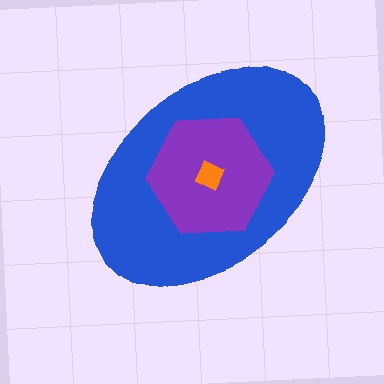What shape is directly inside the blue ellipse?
The purple hexagon.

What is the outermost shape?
The blue ellipse.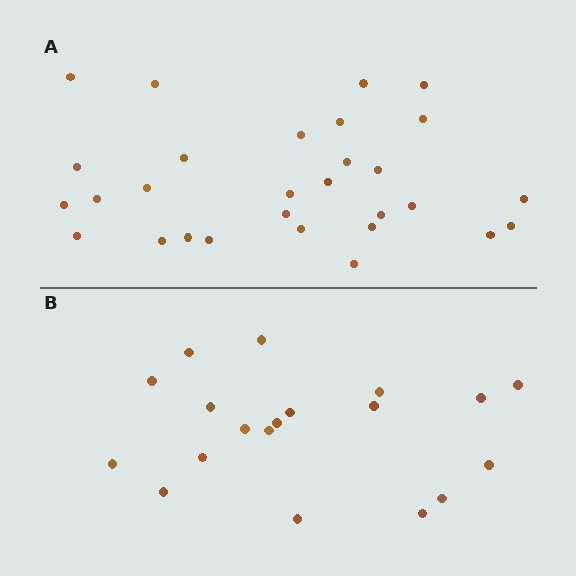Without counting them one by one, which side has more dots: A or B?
Region A (the top region) has more dots.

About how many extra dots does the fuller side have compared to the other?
Region A has roughly 10 or so more dots than region B.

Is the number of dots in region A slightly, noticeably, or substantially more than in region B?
Region A has substantially more. The ratio is roughly 1.5 to 1.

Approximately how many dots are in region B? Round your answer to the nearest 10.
About 20 dots. (The exact count is 19, which rounds to 20.)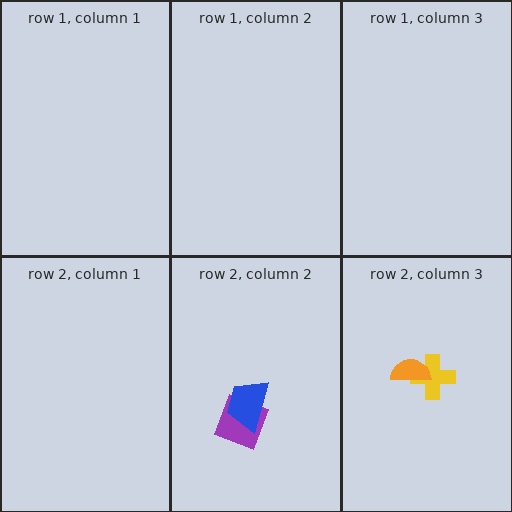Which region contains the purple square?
The row 2, column 2 region.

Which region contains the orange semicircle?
The row 2, column 3 region.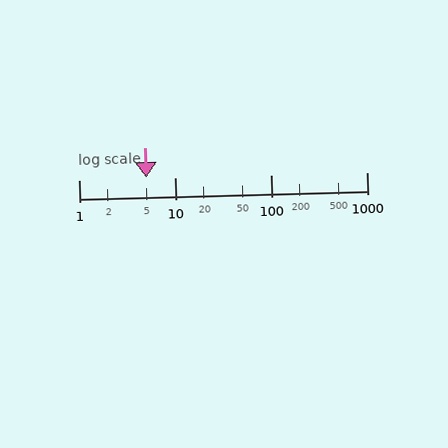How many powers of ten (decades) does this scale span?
The scale spans 3 decades, from 1 to 1000.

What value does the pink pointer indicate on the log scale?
The pointer indicates approximately 5.1.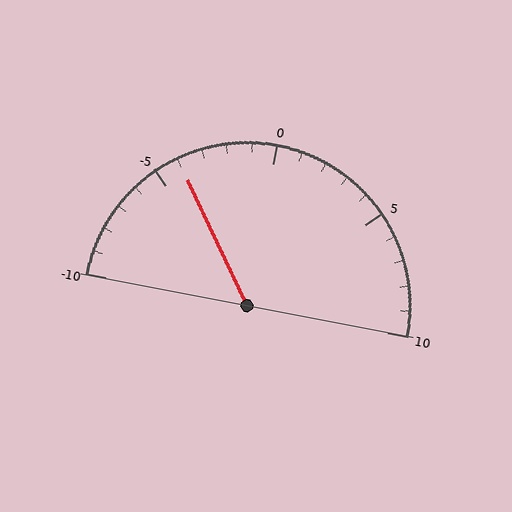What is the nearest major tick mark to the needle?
The nearest major tick mark is -5.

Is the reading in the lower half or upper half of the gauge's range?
The reading is in the lower half of the range (-10 to 10).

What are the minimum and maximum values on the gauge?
The gauge ranges from -10 to 10.